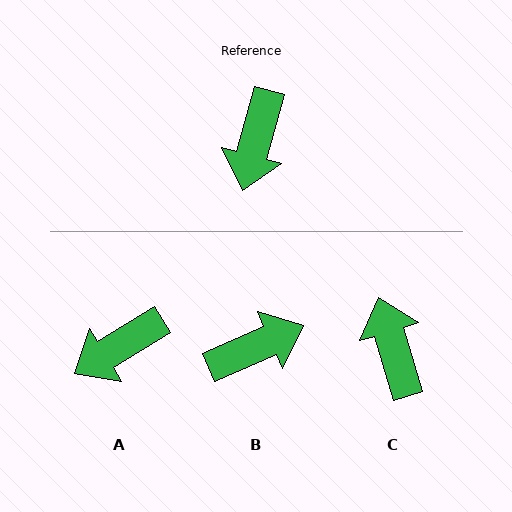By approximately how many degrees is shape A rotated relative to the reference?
Approximately 43 degrees clockwise.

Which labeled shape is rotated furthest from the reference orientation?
C, about 148 degrees away.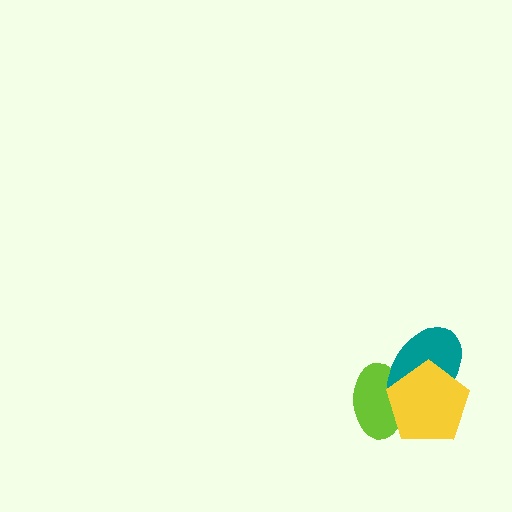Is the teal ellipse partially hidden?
Yes, it is partially covered by another shape.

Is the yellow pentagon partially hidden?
No, no other shape covers it.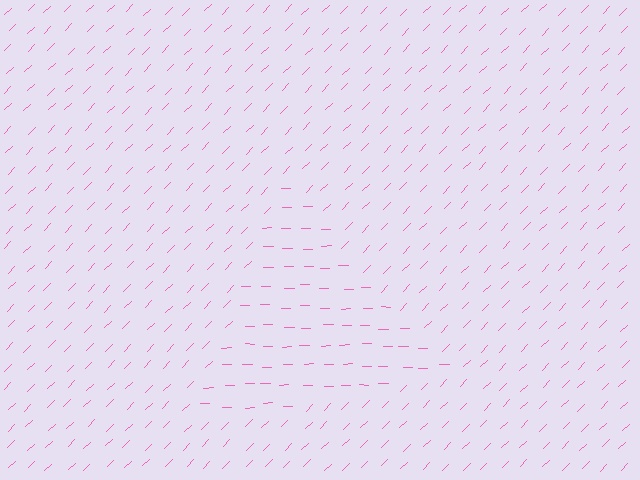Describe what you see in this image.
The image is filled with small pink line segments. A triangle region in the image has lines oriented differently from the surrounding lines, creating a visible texture boundary.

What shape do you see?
I see a triangle.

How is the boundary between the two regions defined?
The boundary is defined purely by a change in line orientation (approximately 45 degrees difference). All lines are the same color and thickness.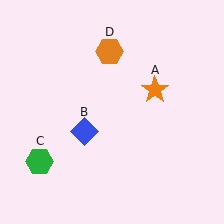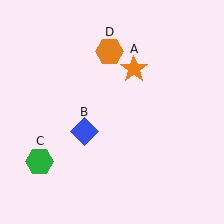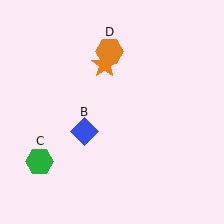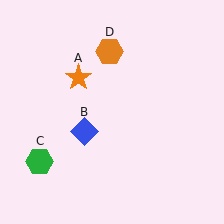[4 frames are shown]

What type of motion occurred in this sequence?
The orange star (object A) rotated counterclockwise around the center of the scene.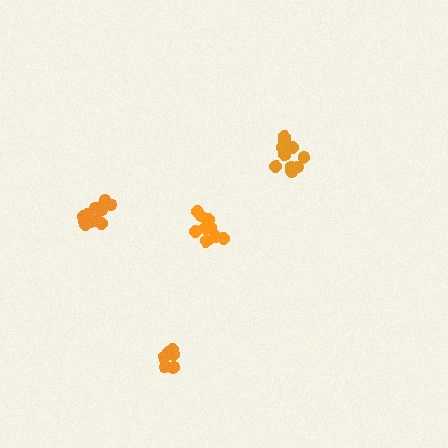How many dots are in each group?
Group 1: 9 dots, Group 2: 6 dots, Group 3: 11 dots, Group 4: 10 dots (36 total).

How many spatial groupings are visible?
There are 4 spatial groupings.